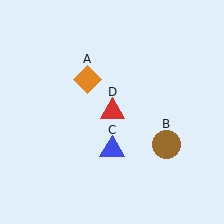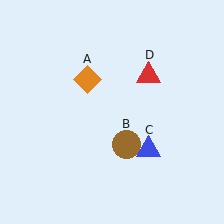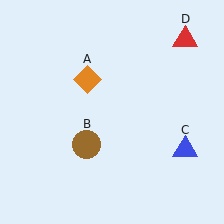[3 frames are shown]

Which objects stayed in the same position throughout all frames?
Orange diamond (object A) remained stationary.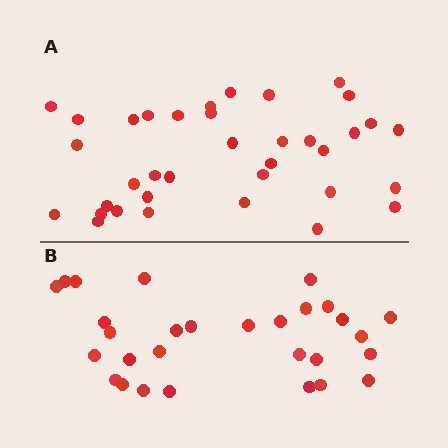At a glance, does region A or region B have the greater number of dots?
Region A (the top region) has more dots.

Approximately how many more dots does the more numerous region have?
Region A has roughly 8 or so more dots than region B.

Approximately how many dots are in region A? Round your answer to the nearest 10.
About 40 dots. (The exact count is 36, which rounds to 40.)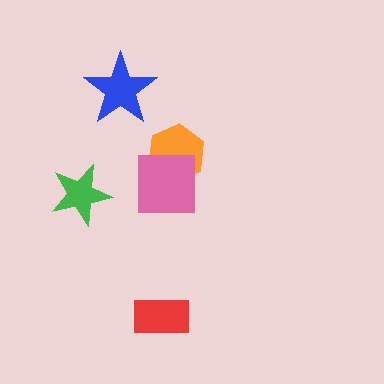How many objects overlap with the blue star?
0 objects overlap with the blue star.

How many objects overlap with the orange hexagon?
1 object overlaps with the orange hexagon.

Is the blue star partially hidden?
No, no other shape covers it.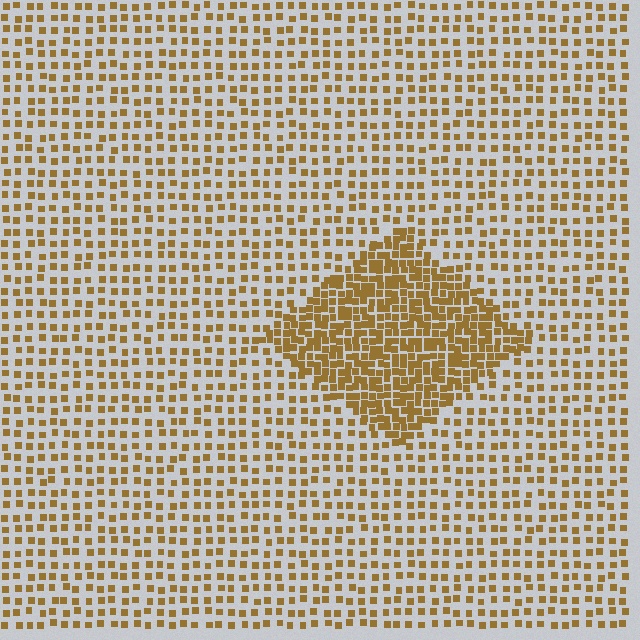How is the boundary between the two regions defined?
The boundary is defined by a change in element density (approximately 2.3x ratio). All elements are the same color, size, and shape.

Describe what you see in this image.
The image contains small brown elements arranged at two different densities. A diamond-shaped region is visible where the elements are more densely packed than the surrounding area.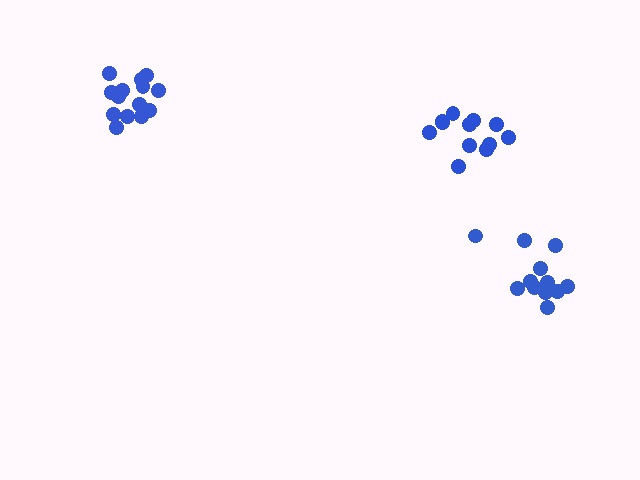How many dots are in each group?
Group 1: 14 dots, Group 2: 12 dots, Group 3: 12 dots (38 total).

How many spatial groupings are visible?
There are 3 spatial groupings.